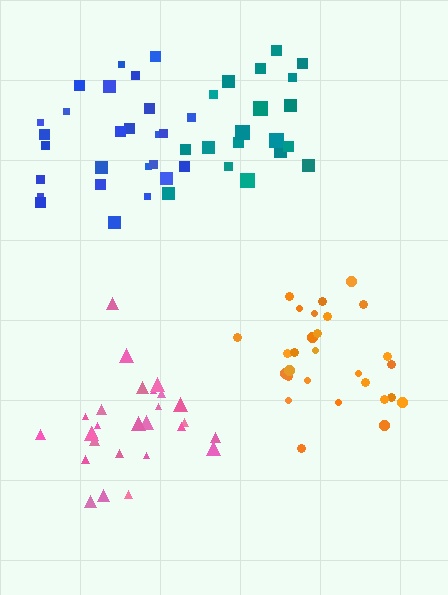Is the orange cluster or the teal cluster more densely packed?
Orange.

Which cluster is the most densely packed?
Orange.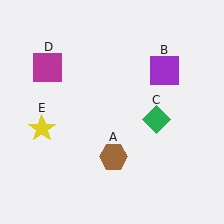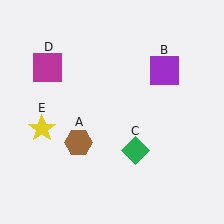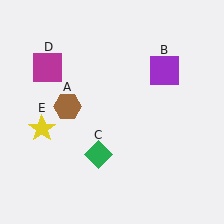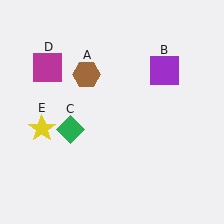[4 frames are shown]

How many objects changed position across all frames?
2 objects changed position: brown hexagon (object A), green diamond (object C).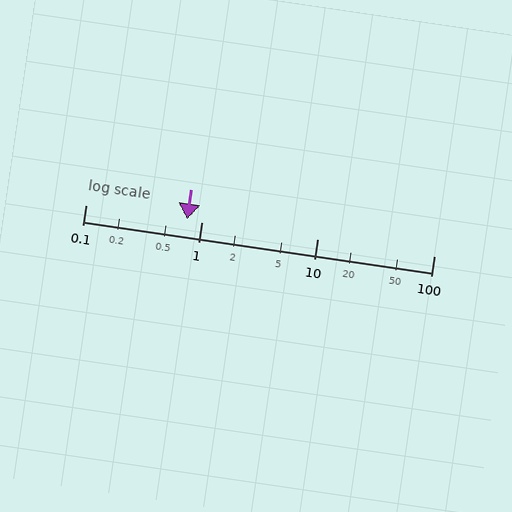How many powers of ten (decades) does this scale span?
The scale spans 3 decades, from 0.1 to 100.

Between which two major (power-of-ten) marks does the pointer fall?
The pointer is between 0.1 and 1.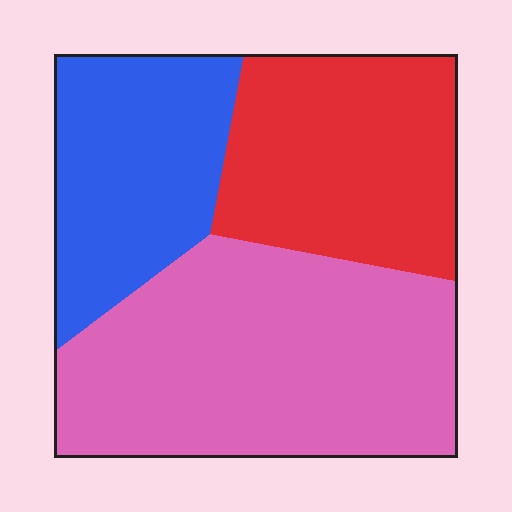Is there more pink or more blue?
Pink.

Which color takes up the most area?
Pink, at roughly 45%.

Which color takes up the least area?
Blue, at roughly 25%.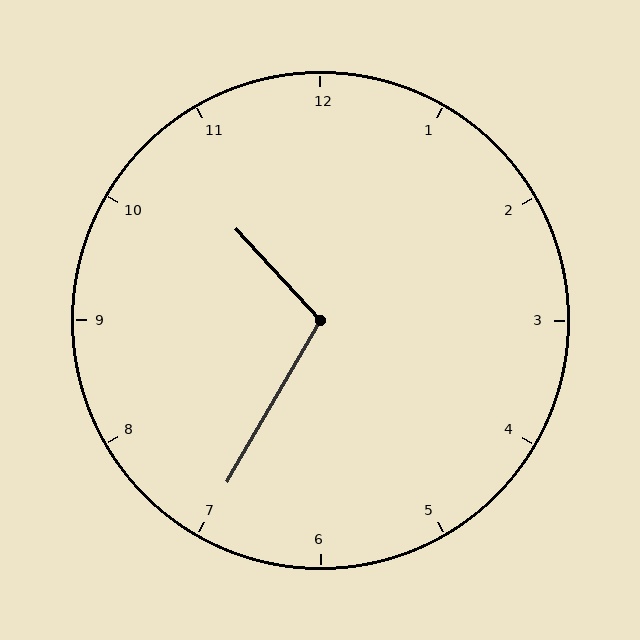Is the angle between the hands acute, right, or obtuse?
It is obtuse.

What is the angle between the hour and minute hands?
Approximately 108 degrees.